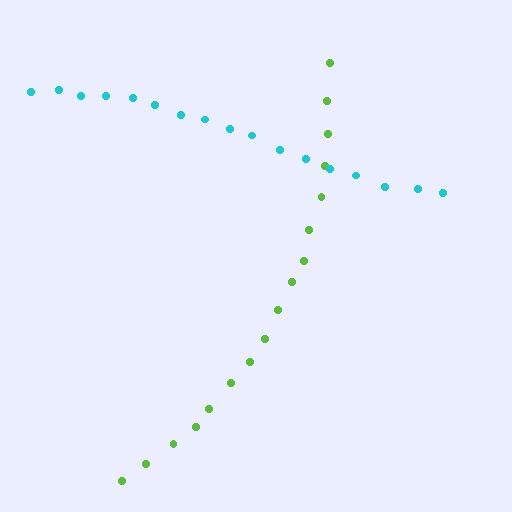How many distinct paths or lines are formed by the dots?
There are 2 distinct paths.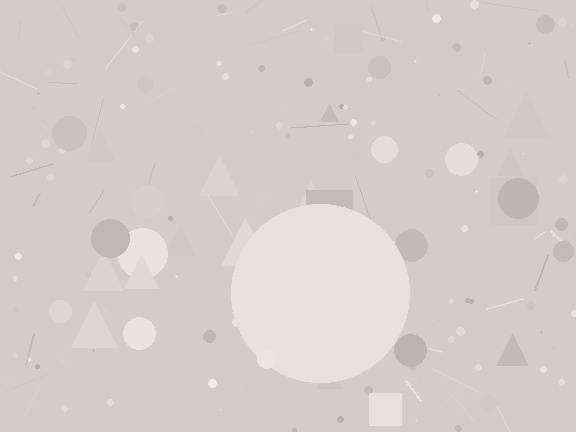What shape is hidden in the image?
A circle is hidden in the image.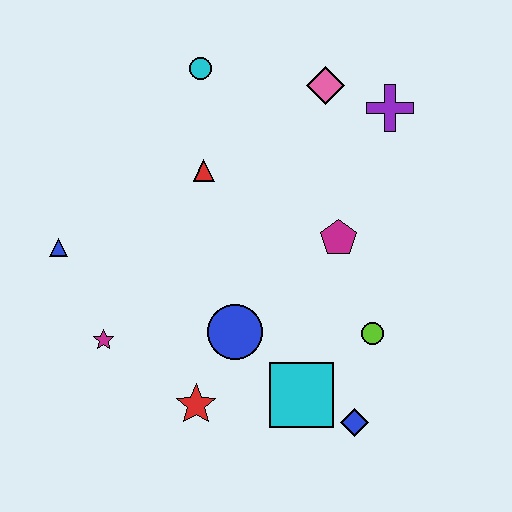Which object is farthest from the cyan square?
The cyan circle is farthest from the cyan square.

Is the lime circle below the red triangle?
Yes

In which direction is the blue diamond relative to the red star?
The blue diamond is to the right of the red star.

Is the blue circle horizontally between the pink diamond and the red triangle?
Yes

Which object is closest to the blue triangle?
The magenta star is closest to the blue triangle.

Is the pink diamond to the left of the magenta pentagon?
Yes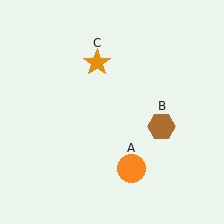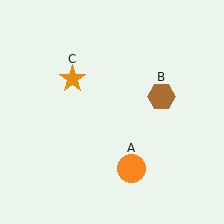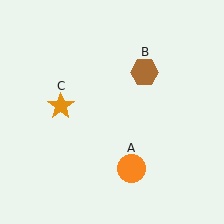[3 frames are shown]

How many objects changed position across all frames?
2 objects changed position: brown hexagon (object B), orange star (object C).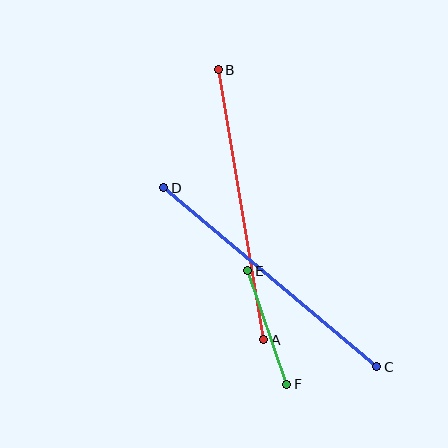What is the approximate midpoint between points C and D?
The midpoint is at approximately (270, 277) pixels.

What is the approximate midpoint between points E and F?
The midpoint is at approximately (267, 327) pixels.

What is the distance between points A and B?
The distance is approximately 274 pixels.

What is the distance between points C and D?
The distance is approximately 278 pixels.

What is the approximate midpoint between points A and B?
The midpoint is at approximately (241, 205) pixels.